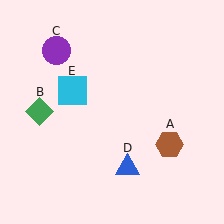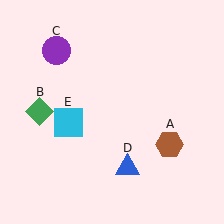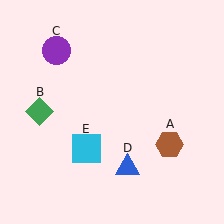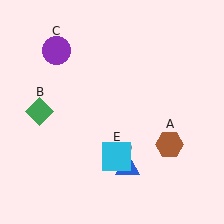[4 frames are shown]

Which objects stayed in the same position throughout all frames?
Brown hexagon (object A) and green diamond (object B) and purple circle (object C) and blue triangle (object D) remained stationary.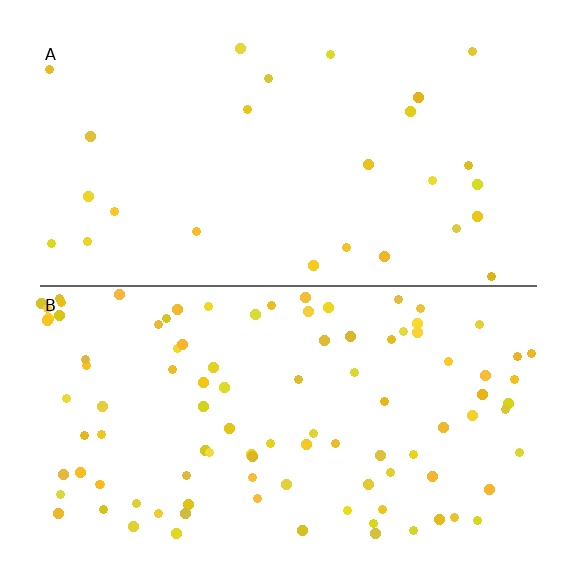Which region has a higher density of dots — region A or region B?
B (the bottom).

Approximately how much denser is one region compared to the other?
Approximately 3.9× — region B over region A.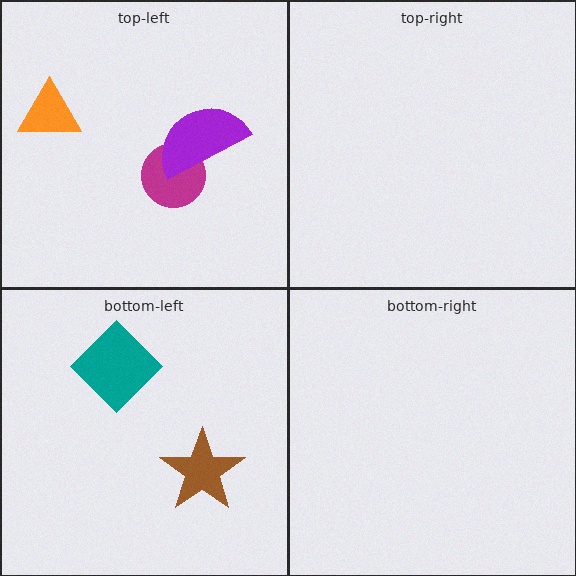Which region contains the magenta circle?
The top-left region.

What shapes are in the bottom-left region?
The teal diamond, the brown star.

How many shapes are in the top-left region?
3.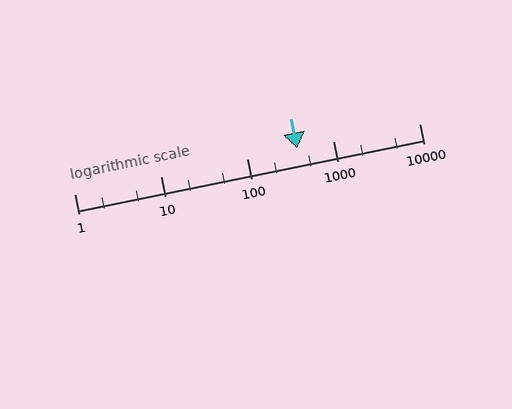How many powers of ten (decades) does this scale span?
The scale spans 4 decades, from 1 to 10000.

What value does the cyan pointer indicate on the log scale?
The pointer indicates approximately 380.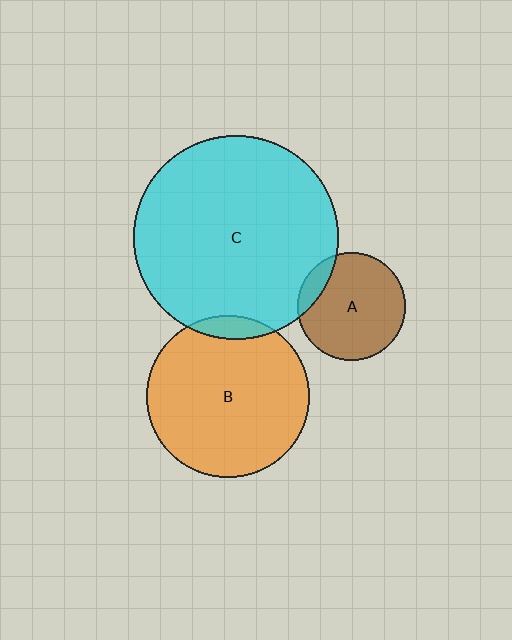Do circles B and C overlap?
Yes.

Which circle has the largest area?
Circle C (cyan).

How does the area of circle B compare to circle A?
Approximately 2.2 times.